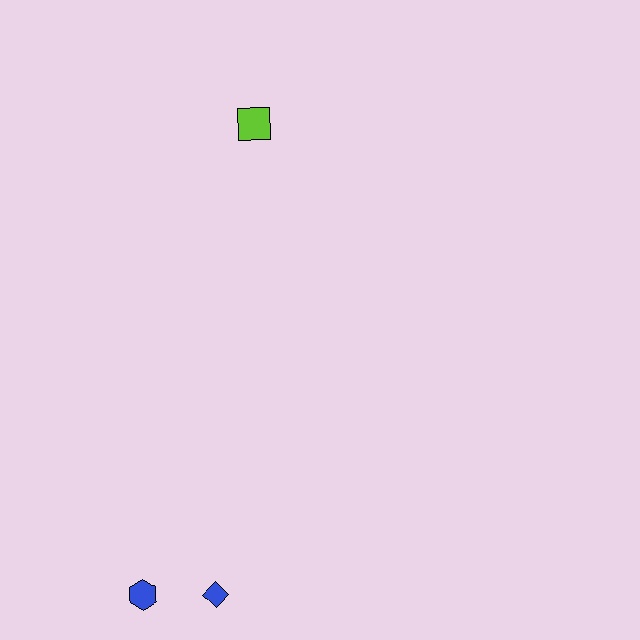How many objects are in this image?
There are 3 objects.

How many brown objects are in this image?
There are no brown objects.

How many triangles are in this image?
There are no triangles.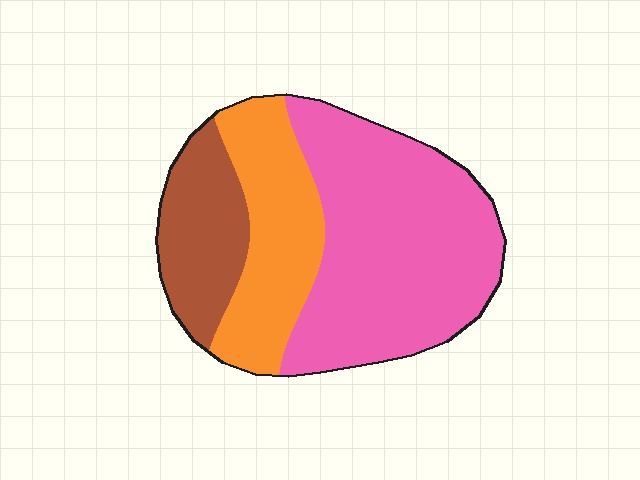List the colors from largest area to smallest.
From largest to smallest: pink, orange, brown.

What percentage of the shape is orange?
Orange takes up about one quarter (1/4) of the shape.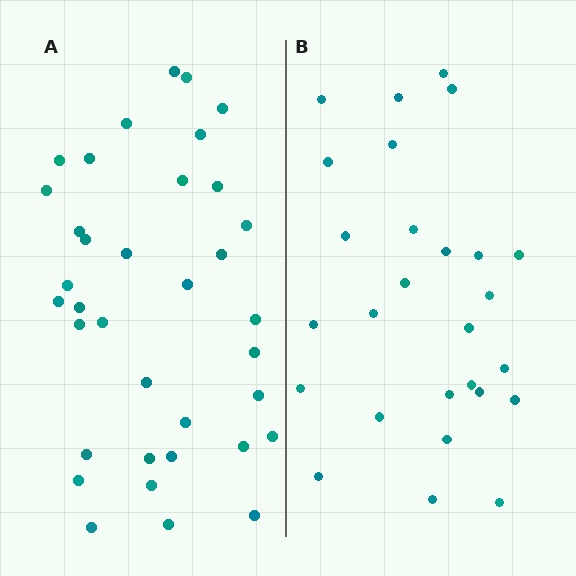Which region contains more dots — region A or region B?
Region A (the left region) has more dots.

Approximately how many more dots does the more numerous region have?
Region A has roughly 8 or so more dots than region B.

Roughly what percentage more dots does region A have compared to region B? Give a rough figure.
About 35% more.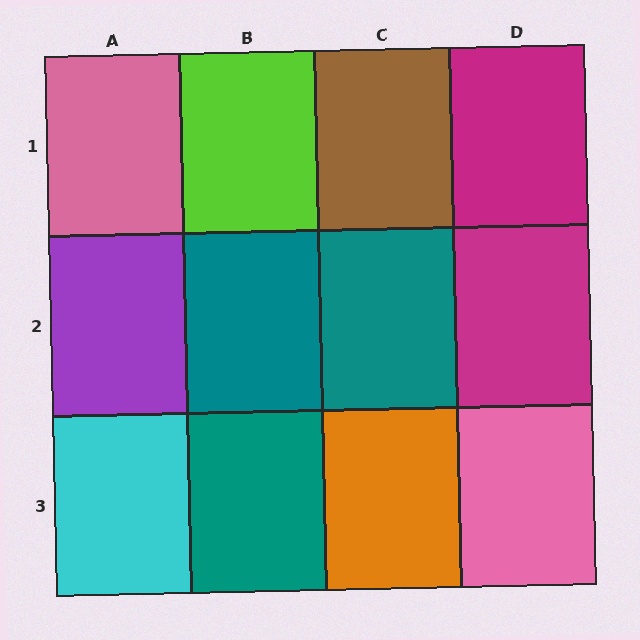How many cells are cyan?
1 cell is cyan.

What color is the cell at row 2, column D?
Magenta.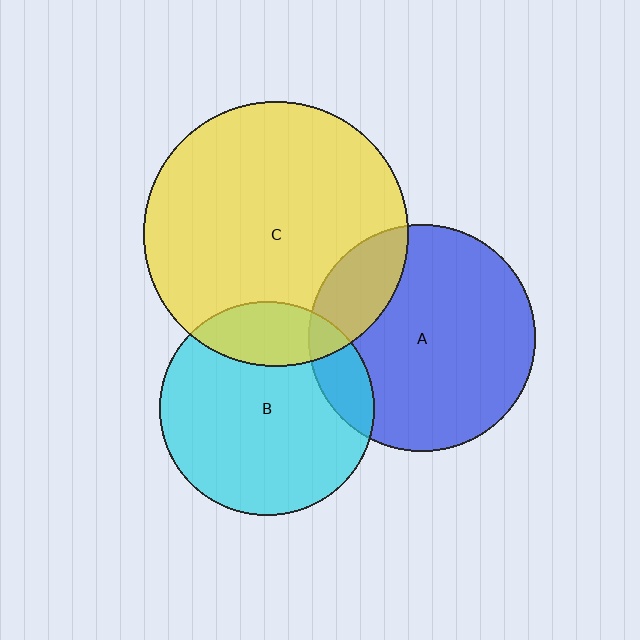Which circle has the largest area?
Circle C (yellow).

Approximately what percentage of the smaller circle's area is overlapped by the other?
Approximately 20%.